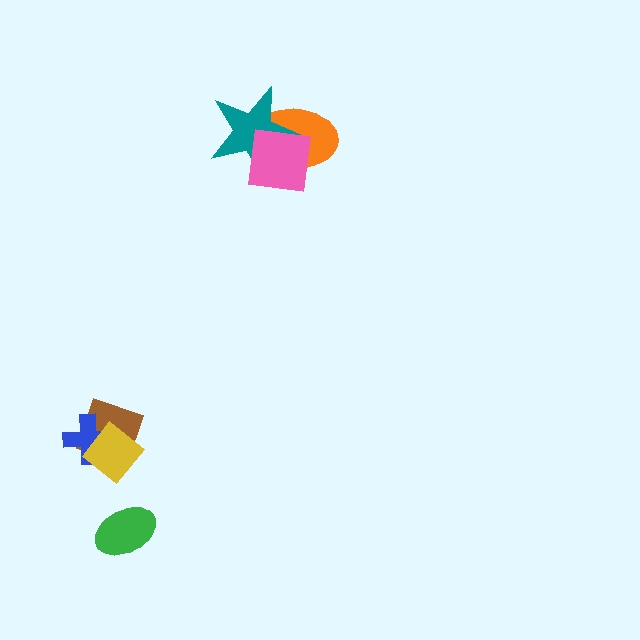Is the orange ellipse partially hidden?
Yes, it is partially covered by another shape.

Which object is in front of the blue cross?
The yellow diamond is in front of the blue cross.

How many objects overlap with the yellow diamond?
2 objects overlap with the yellow diamond.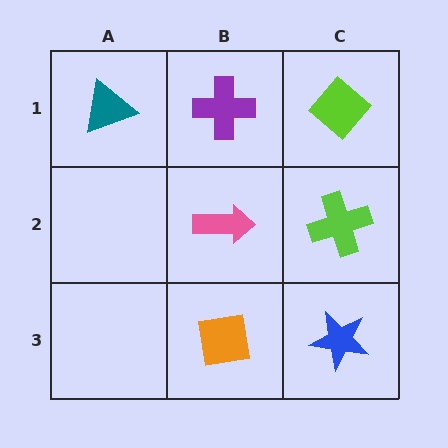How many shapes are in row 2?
2 shapes.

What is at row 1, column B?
A purple cross.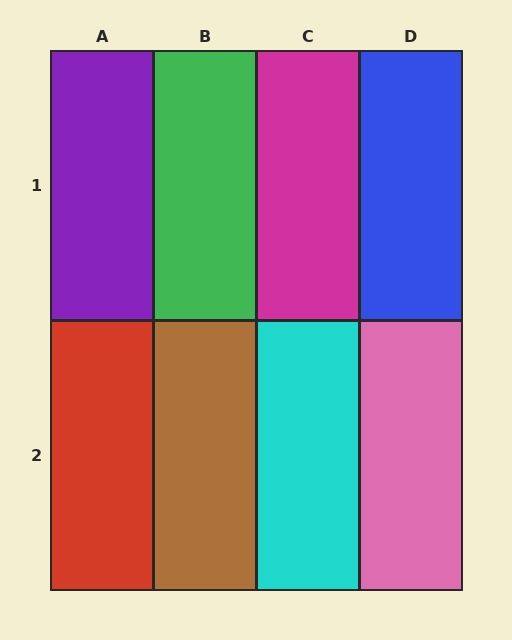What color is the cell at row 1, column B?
Green.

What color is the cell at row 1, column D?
Blue.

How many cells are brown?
1 cell is brown.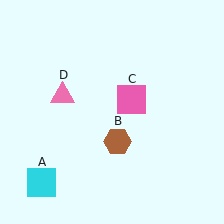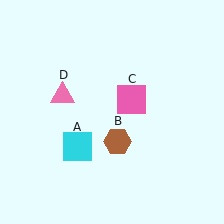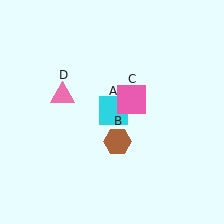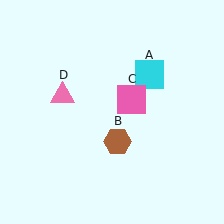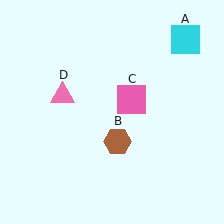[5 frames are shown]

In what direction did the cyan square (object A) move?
The cyan square (object A) moved up and to the right.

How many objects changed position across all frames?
1 object changed position: cyan square (object A).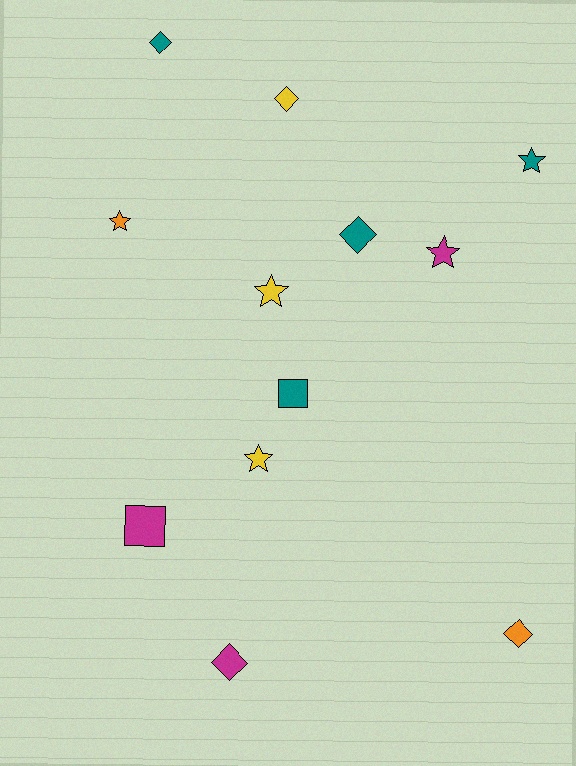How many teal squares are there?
There is 1 teal square.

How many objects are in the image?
There are 12 objects.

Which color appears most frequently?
Teal, with 4 objects.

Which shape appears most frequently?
Diamond, with 5 objects.